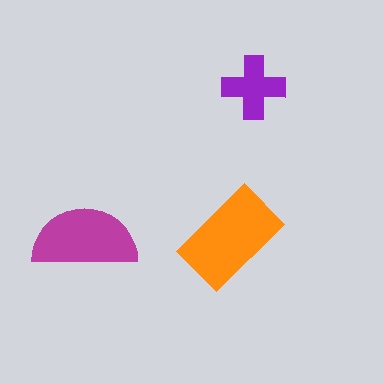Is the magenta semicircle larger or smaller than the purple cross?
Larger.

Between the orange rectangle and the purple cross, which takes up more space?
The orange rectangle.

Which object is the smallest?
The purple cross.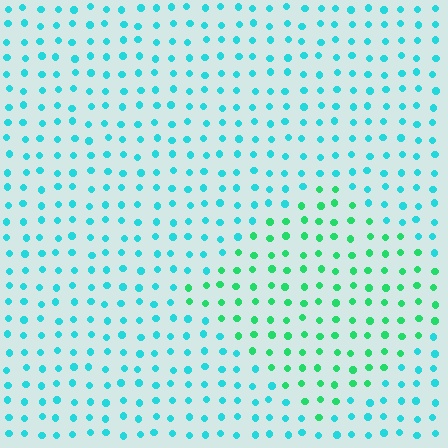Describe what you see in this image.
The image is filled with small cyan elements in a uniform arrangement. A diamond-shaped region is visible where the elements are tinted to a slightly different hue, forming a subtle color boundary.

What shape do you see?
I see a diamond.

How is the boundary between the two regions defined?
The boundary is defined purely by a slight shift in hue (about 39 degrees). Spacing, size, and orientation are identical on both sides.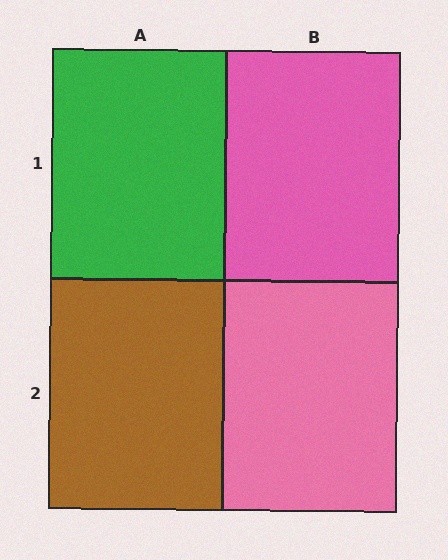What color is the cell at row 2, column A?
Brown.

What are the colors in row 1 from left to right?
Green, pink.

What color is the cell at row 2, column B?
Pink.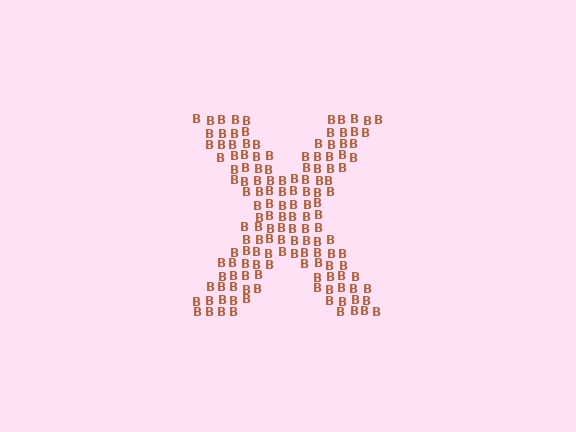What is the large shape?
The large shape is the letter X.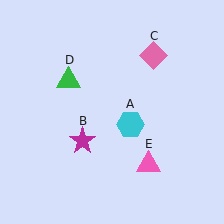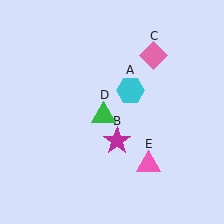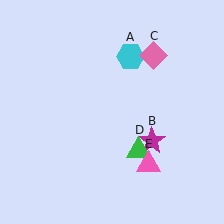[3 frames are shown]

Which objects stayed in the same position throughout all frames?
Pink diamond (object C) and pink triangle (object E) remained stationary.